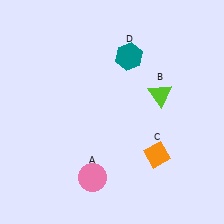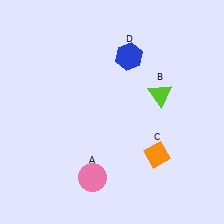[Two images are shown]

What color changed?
The hexagon (D) changed from teal in Image 1 to blue in Image 2.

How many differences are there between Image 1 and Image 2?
There is 1 difference between the two images.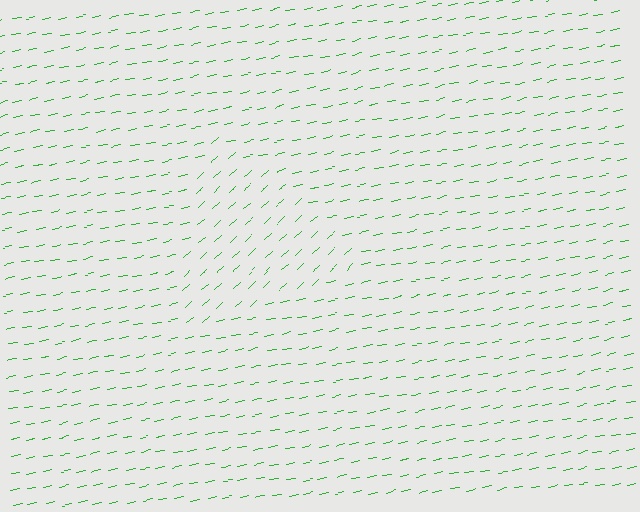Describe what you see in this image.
The image is filled with small green line segments. A triangle region in the image has lines oriented differently from the surrounding lines, creating a visible texture boundary.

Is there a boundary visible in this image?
Yes, there is a texture boundary formed by a change in line orientation.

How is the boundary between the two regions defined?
The boundary is defined purely by a change in line orientation (approximately 30 degrees difference). All lines are the same color and thickness.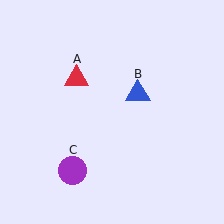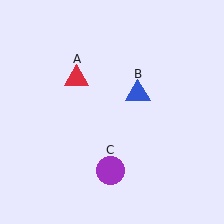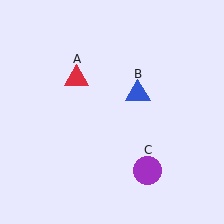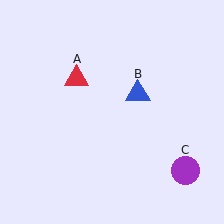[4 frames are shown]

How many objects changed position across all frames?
1 object changed position: purple circle (object C).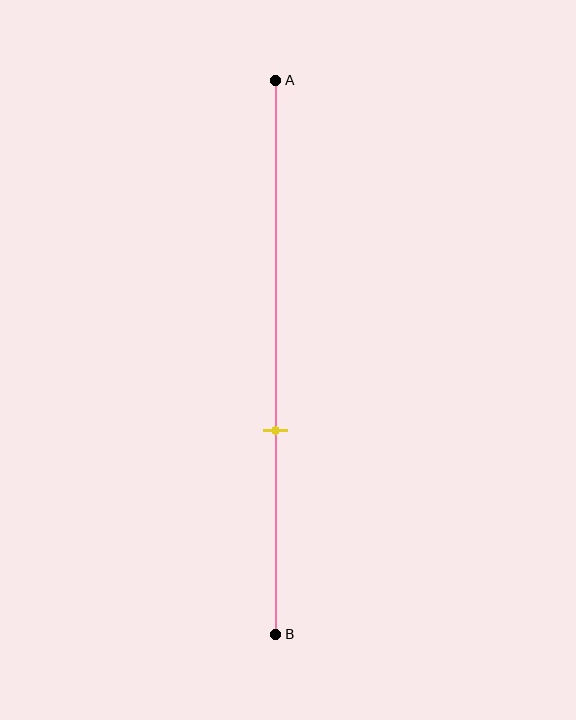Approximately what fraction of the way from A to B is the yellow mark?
The yellow mark is approximately 65% of the way from A to B.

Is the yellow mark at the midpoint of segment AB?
No, the mark is at about 65% from A, not at the 50% midpoint.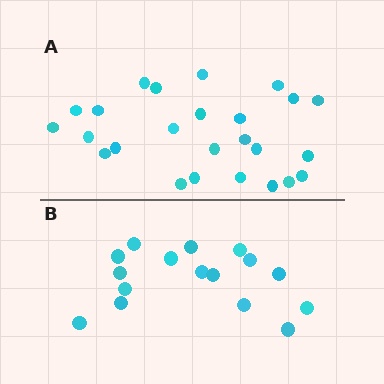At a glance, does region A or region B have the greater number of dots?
Region A (the top region) has more dots.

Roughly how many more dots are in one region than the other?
Region A has roughly 8 or so more dots than region B.